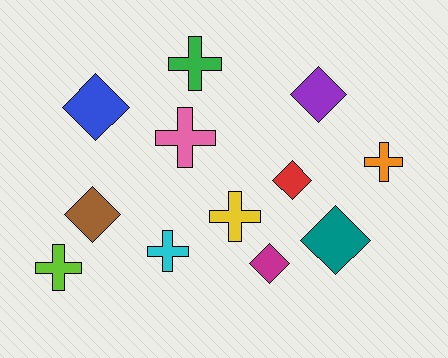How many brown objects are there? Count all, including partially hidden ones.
There is 1 brown object.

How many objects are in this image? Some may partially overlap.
There are 12 objects.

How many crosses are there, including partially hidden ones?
There are 6 crosses.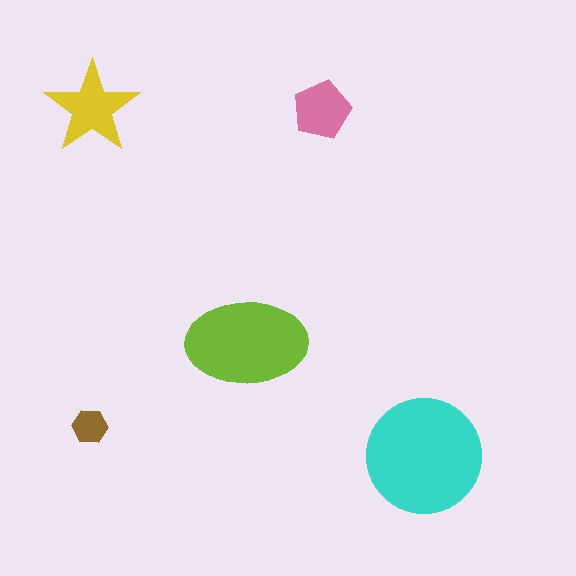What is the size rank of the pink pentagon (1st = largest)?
4th.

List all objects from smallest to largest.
The brown hexagon, the pink pentagon, the yellow star, the lime ellipse, the cyan circle.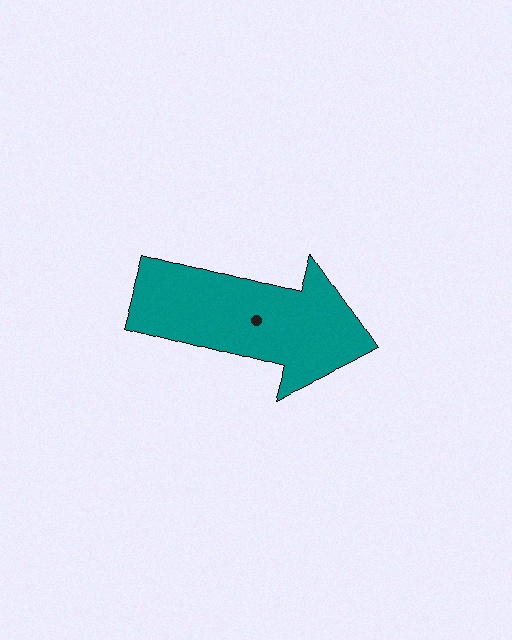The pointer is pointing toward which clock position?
Roughly 4 o'clock.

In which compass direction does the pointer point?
East.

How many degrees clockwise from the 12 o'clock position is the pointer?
Approximately 105 degrees.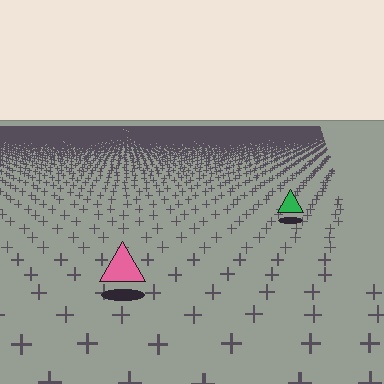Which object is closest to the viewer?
The pink triangle is closest. The texture marks near it are larger and more spread out.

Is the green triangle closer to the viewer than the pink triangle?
No. The pink triangle is closer — you can tell from the texture gradient: the ground texture is coarser near it.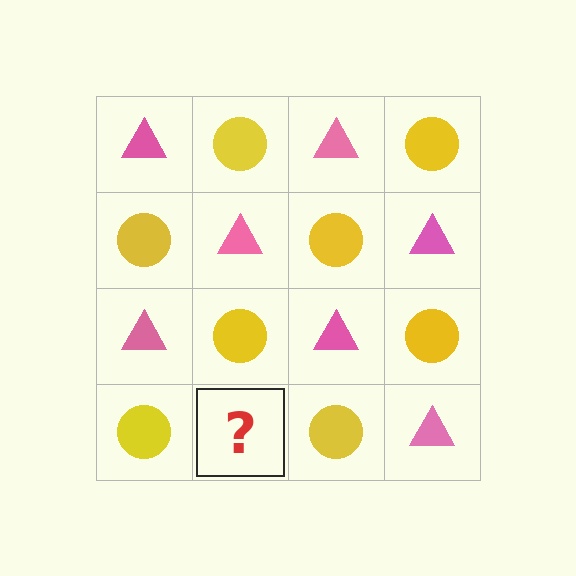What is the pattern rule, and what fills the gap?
The rule is that it alternates pink triangle and yellow circle in a checkerboard pattern. The gap should be filled with a pink triangle.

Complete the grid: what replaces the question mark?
The question mark should be replaced with a pink triangle.